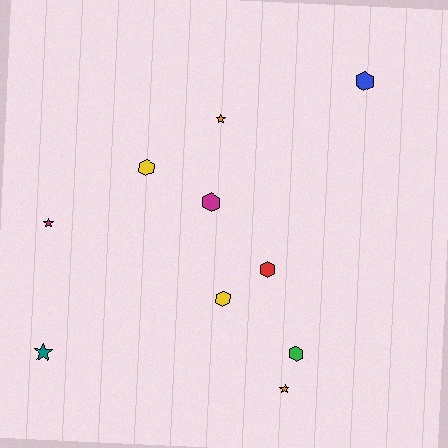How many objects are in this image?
There are 10 objects.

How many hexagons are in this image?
There are 6 hexagons.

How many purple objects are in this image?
There are no purple objects.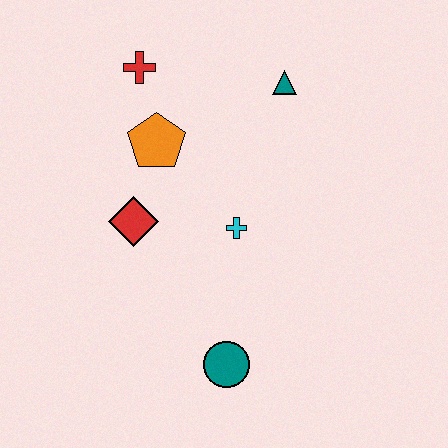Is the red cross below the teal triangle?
No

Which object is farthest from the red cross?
The teal circle is farthest from the red cross.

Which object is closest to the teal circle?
The cyan cross is closest to the teal circle.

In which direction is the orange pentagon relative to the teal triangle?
The orange pentagon is to the left of the teal triangle.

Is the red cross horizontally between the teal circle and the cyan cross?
No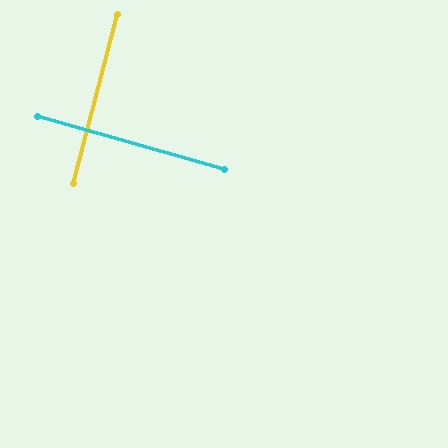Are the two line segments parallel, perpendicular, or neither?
Perpendicular — they meet at approximately 89°.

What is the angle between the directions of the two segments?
Approximately 89 degrees.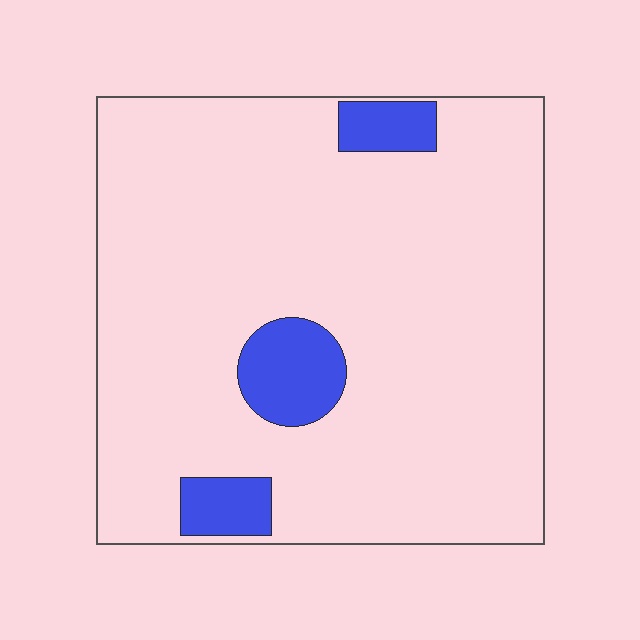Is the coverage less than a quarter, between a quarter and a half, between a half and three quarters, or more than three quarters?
Less than a quarter.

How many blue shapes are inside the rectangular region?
3.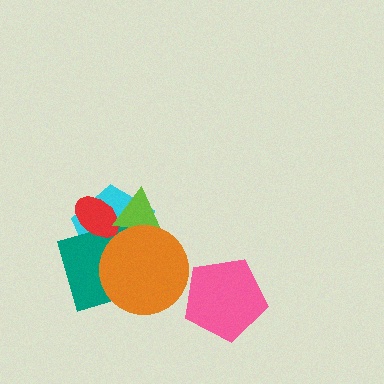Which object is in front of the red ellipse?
The lime triangle is in front of the red ellipse.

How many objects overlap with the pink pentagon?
0 objects overlap with the pink pentagon.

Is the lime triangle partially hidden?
Yes, it is partially covered by another shape.